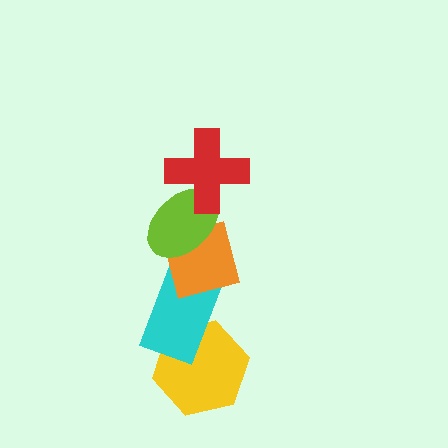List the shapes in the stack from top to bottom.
From top to bottom: the red cross, the lime ellipse, the orange square, the cyan rectangle, the yellow hexagon.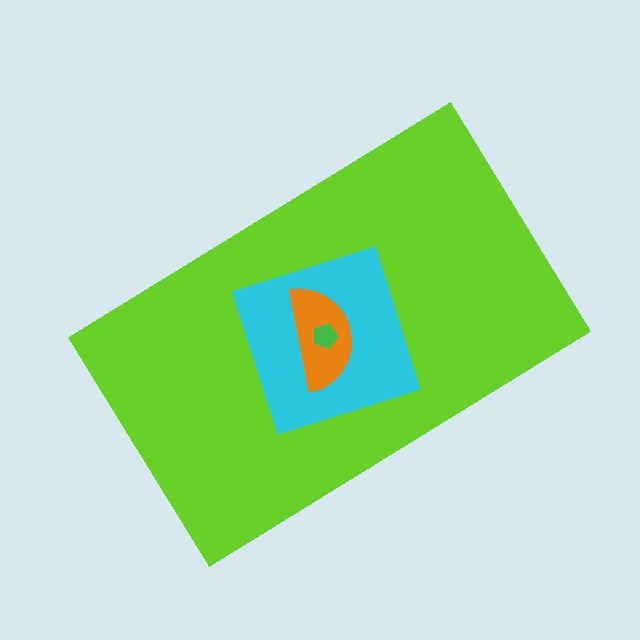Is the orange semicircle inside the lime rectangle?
Yes.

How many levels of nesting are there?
4.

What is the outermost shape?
The lime rectangle.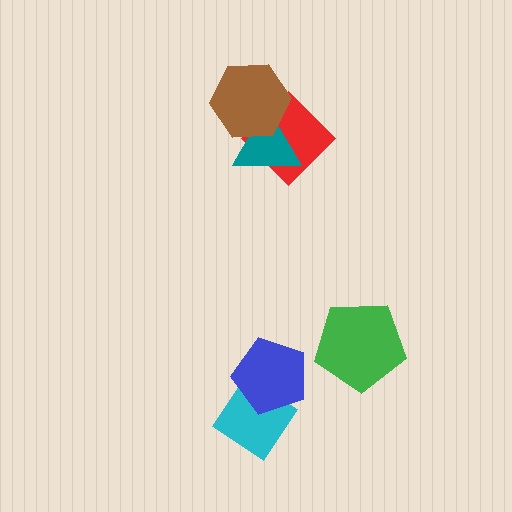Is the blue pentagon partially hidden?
No, no other shape covers it.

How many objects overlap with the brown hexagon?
2 objects overlap with the brown hexagon.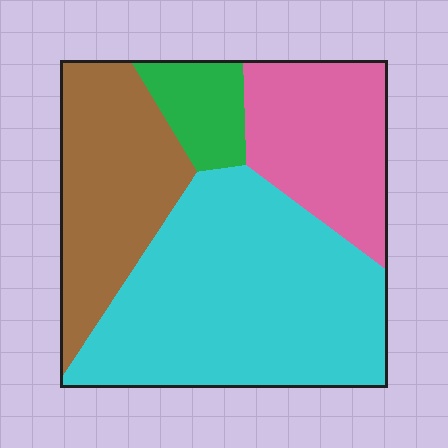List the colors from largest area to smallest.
From largest to smallest: cyan, brown, pink, green.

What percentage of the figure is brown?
Brown covers around 25% of the figure.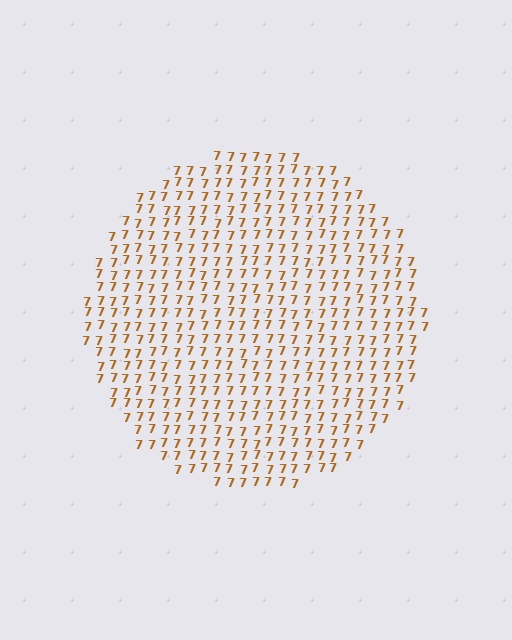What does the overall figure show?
The overall figure shows a circle.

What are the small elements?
The small elements are digit 7's.